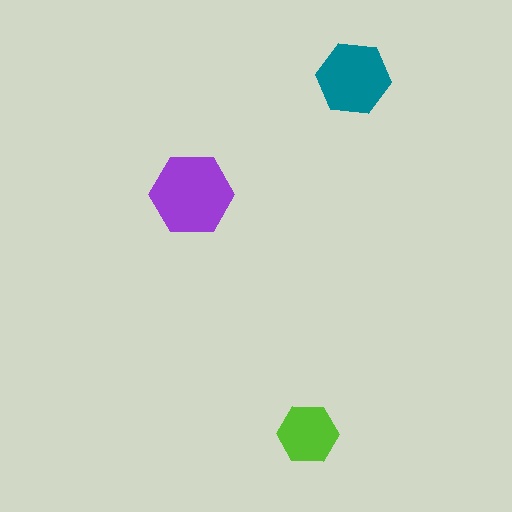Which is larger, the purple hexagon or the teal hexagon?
The purple one.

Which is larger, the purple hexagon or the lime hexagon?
The purple one.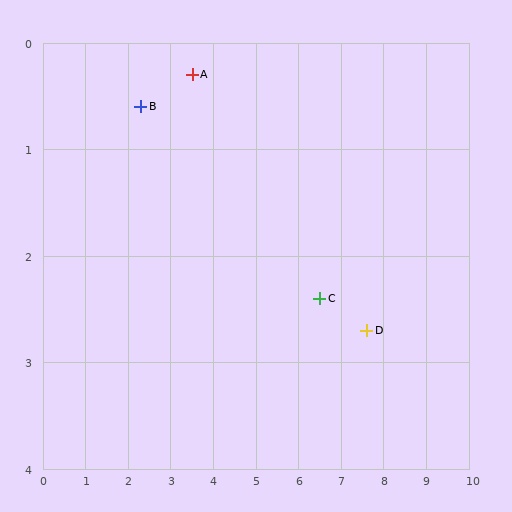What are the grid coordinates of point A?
Point A is at approximately (3.5, 0.3).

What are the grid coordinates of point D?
Point D is at approximately (7.6, 2.7).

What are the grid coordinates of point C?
Point C is at approximately (6.5, 2.4).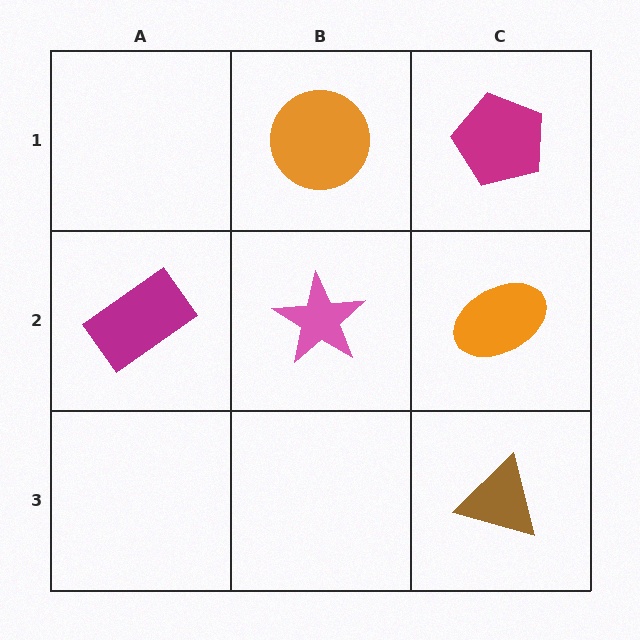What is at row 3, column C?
A brown triangle.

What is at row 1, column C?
A magenta pentagon.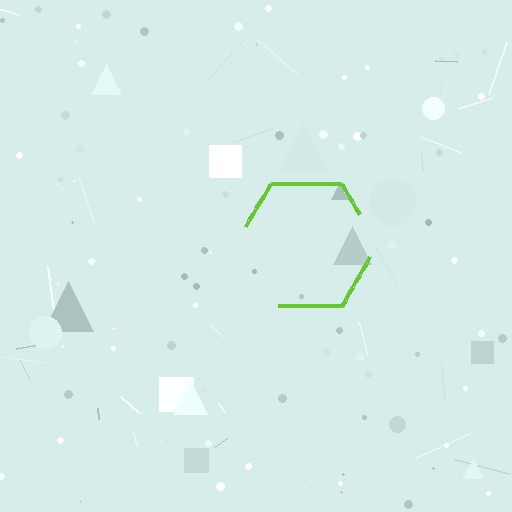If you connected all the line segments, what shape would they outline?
They would outline a hexagon.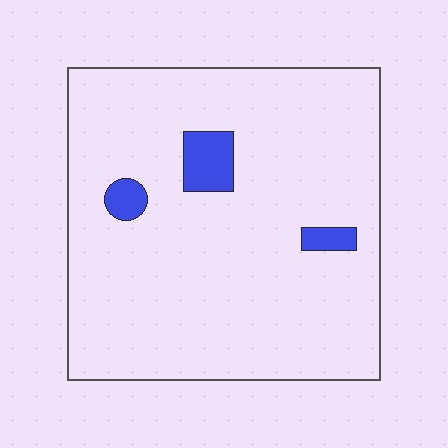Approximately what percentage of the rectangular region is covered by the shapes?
Approximately 5%.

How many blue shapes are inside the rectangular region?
3.